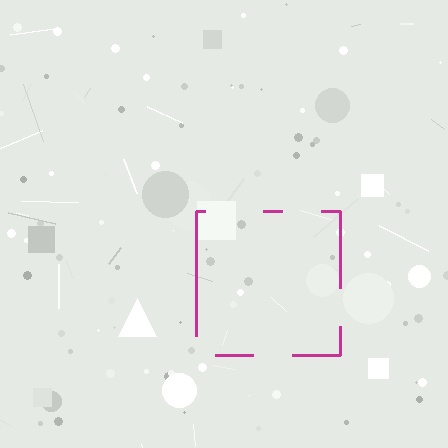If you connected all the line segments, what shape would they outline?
They would outline a square.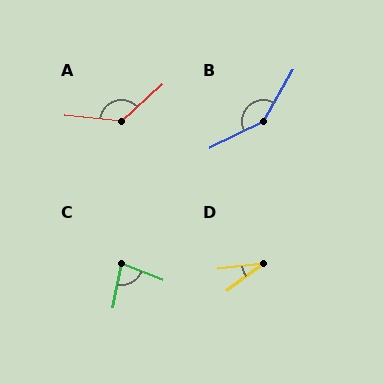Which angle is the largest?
B, at approximately 146 degrees.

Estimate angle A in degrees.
Approximately 132 degrees.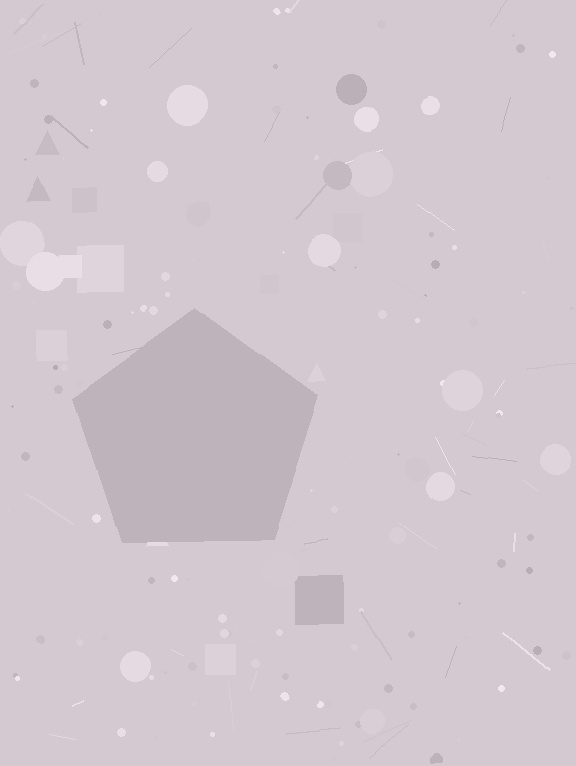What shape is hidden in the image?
A pentagon is hidden in the image.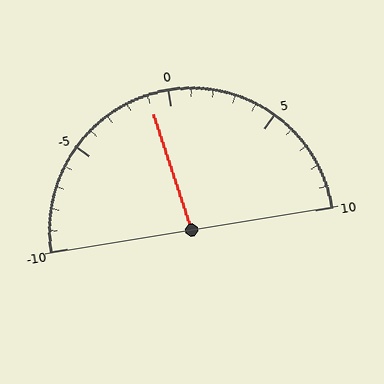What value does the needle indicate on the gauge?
The needle indicates approximately -1.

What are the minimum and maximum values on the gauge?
The gauge ranges from -10 to 10.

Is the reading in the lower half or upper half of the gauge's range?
The reading is in the lower half of the range (-10 to 10).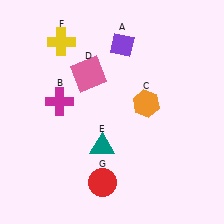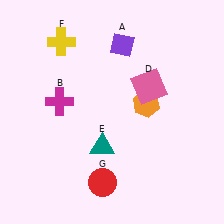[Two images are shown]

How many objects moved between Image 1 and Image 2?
1 object moved between the two images.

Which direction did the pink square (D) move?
The pink square (D) moved right.